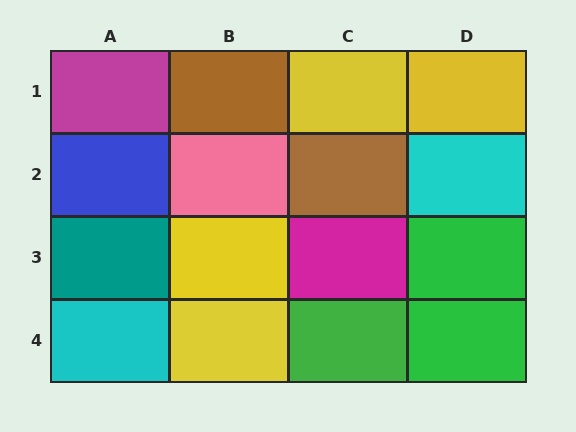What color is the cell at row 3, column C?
Magenta.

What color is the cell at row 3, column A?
Teal.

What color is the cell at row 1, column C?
Yellow.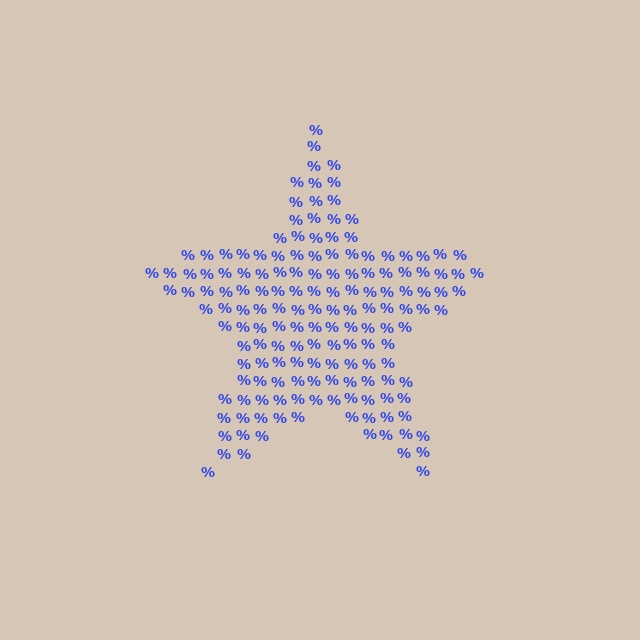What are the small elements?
The small elements are percent signs.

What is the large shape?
The large shape is a star.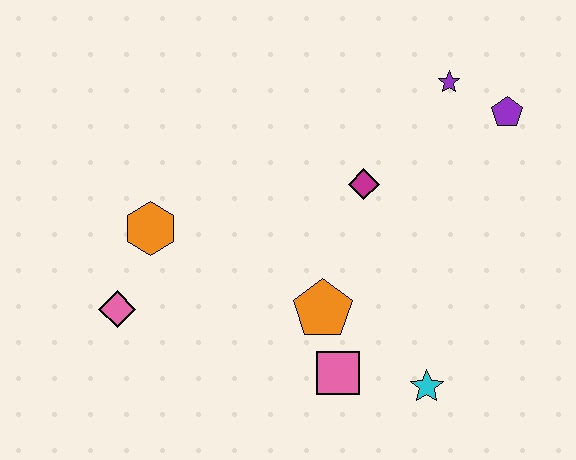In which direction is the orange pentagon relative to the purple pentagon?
The orange pentagon is below the purple pentagon.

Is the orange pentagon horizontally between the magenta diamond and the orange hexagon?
Yes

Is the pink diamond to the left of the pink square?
Yes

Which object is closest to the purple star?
The purple pentagon is closest to the purple star.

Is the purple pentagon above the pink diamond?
Yes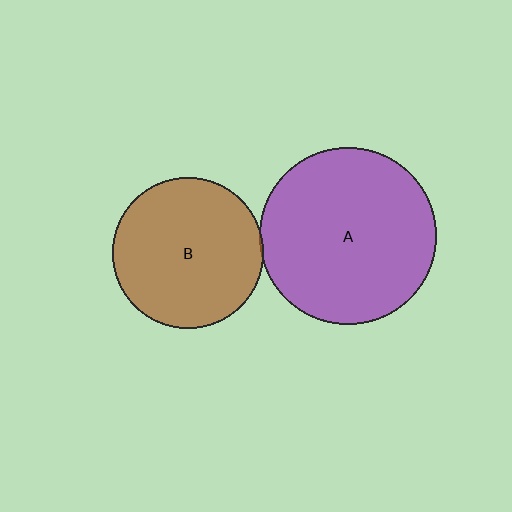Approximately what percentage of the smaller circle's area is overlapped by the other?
Approximately 5%.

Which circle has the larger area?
Circle A (purple).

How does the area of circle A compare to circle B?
Approximately 1.4 times.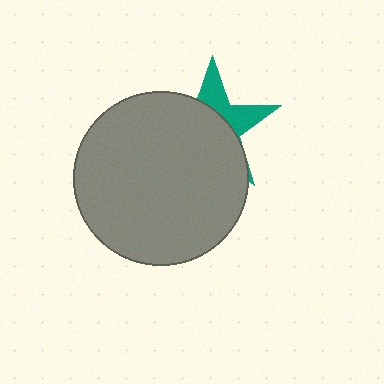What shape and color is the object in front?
The object in front is a gray circle.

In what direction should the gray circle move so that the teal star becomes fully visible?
The gray circle should move toward the lower-left. That is the shortest direction to clear the overlap and leave the teal star fully visible.